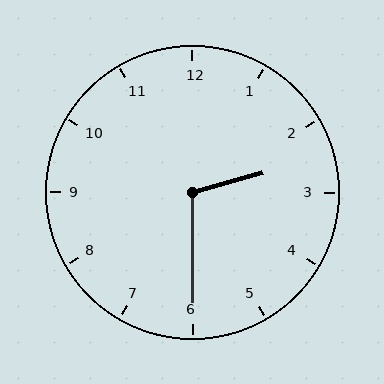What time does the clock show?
2:30.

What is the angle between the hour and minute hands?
Approximately 105 degrees.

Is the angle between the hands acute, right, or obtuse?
It is obtuse.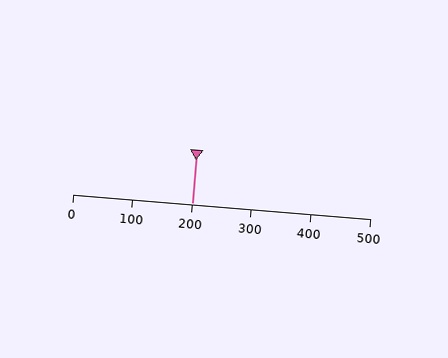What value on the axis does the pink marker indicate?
The marker indicates approximately 200.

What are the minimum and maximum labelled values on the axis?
The axis runs from 0 to 500.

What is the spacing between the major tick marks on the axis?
The major ticks are spaced 100 apart.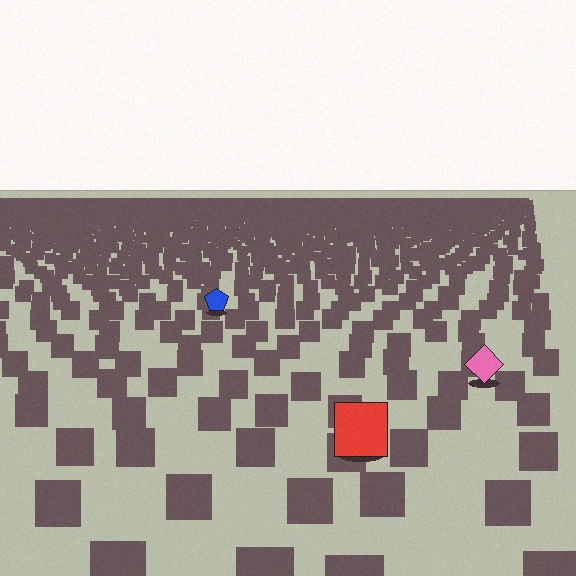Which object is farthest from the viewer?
The blue pentagon is farthest from the viewer. It appears smaller and the ground texture around it is denser.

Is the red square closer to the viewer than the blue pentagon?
Yes. The red square is closer — you can tell from the texture gradient: the ground texture is coarser near it.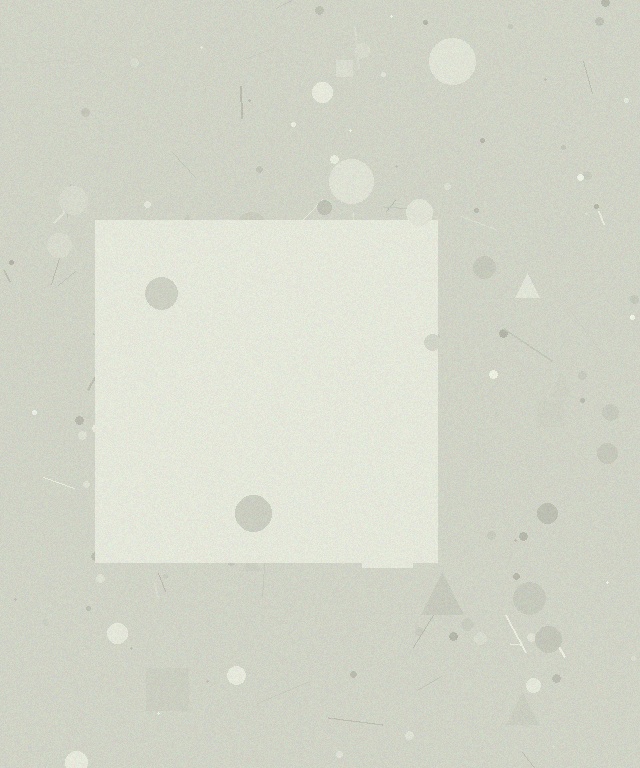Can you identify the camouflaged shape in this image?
The camouflaged shape is a square.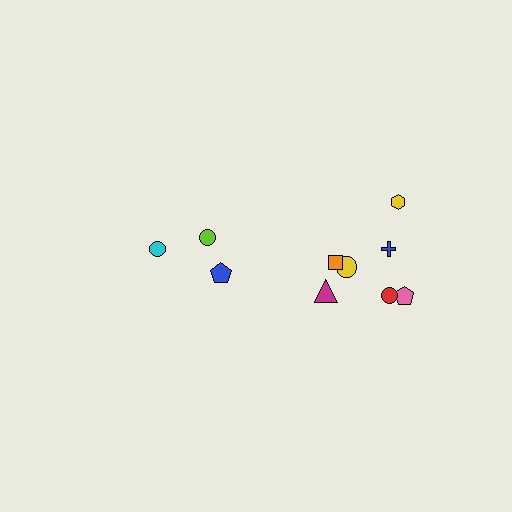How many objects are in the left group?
There are 3 objects.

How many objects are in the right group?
There are 7 objects.